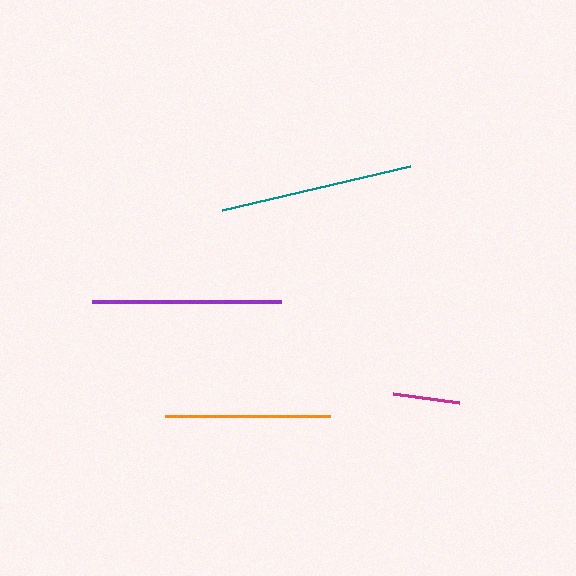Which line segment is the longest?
The teal line is the longest at approximately 193 pixels.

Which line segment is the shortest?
The magenta line is the shortest at approximately 67 pixels.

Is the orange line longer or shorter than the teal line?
The teal line is longer than the orange line.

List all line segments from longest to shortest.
From longest to shortest: teal, purple, orange, magenta.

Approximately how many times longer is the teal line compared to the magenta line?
The teal line is approximately 2.9 times the length of the magenta line.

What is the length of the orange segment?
The orange segment is approximately 165 pixels long.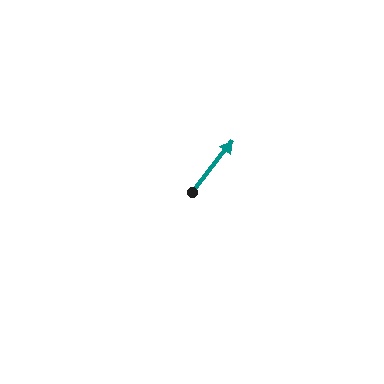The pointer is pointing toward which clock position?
Roughly 1 o'clock.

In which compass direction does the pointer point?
Northeast.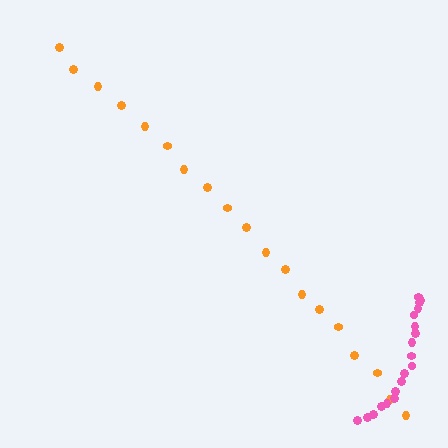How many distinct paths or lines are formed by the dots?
There are 2 distinct paths.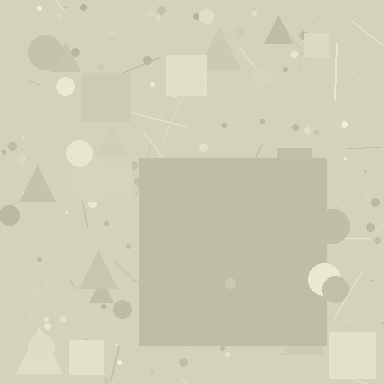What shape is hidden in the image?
A square is hidden in the image.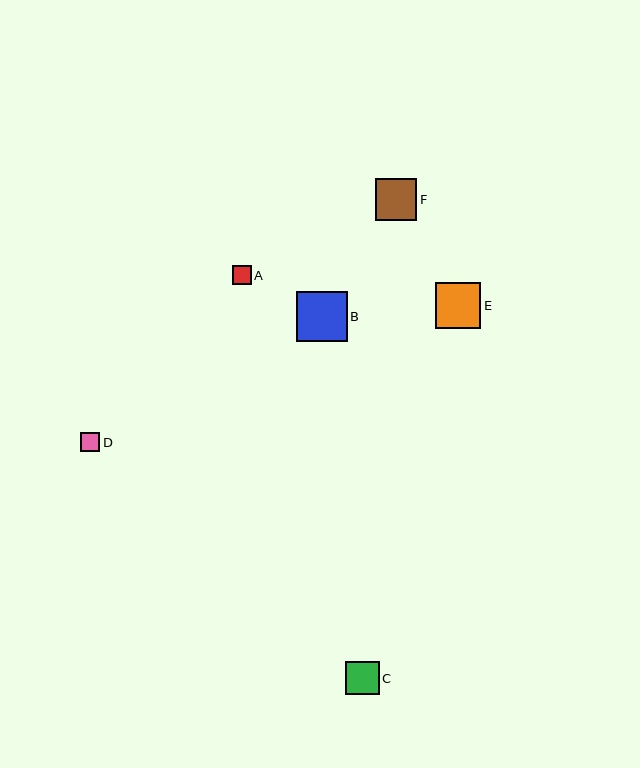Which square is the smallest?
Square D is the smallest with a size of approximately 19 pixels.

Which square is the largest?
Square B is the largest with a size of approximately 51 pixels.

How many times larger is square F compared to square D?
Square F is approximately 2.2 times the size of square D.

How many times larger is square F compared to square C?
Square F is approximately 1.2 times the size of square C.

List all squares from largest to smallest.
From largest to smallest: B, E, F, C, A, D.